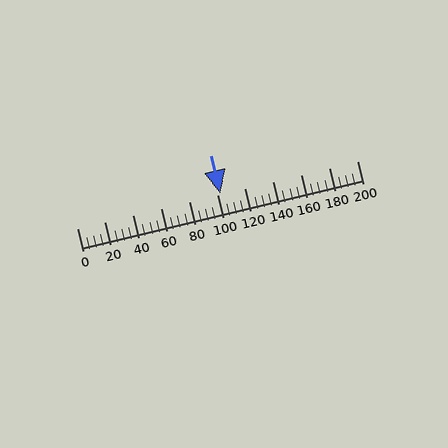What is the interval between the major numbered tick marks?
The major tick marks are spaced 20 units apart.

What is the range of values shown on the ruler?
The ruler shows values from 0 to 200.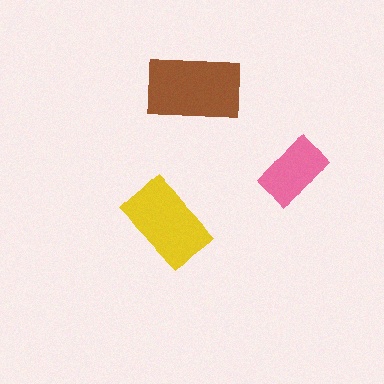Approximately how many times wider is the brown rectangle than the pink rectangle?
About 1.5 times wider.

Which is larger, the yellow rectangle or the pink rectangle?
The yellow one.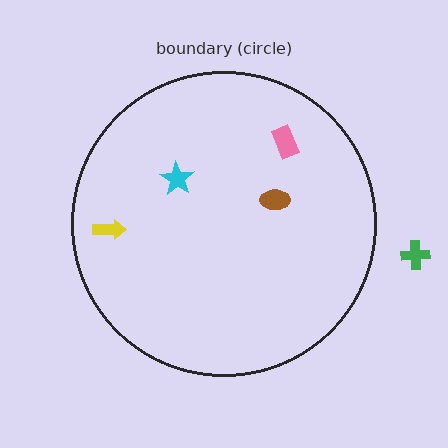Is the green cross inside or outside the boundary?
Outside.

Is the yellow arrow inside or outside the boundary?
Inside.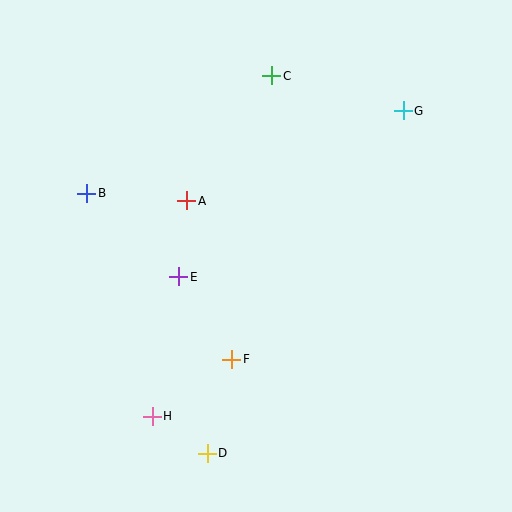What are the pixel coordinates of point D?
Point D is at (207, 453).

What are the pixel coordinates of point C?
Point C is at (272, 76).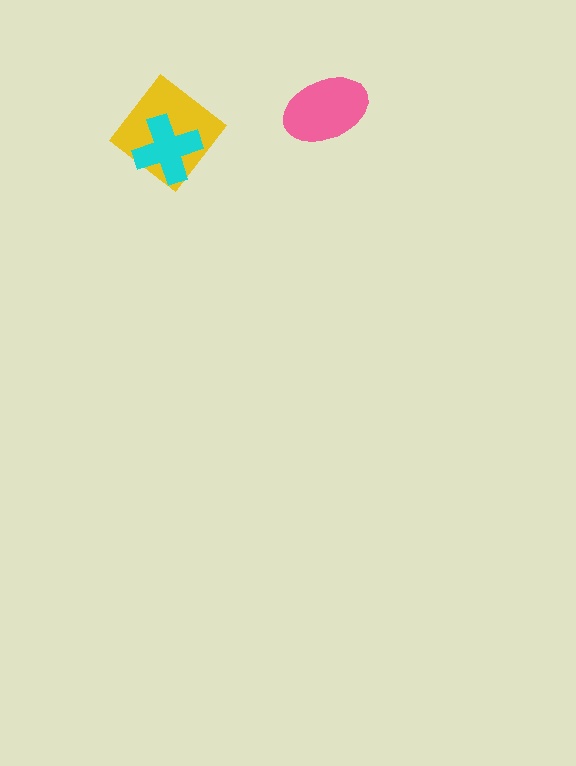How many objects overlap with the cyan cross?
1 object overlaps with the cyan cross.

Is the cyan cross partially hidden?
No, no other shape covers it.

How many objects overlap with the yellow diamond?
1 object overlaps with the yellow diamond.